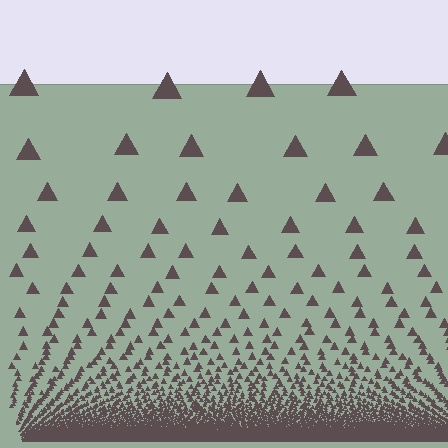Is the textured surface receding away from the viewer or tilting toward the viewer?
The surface appears to tilt toward the viewer. Texture elements get larger and sparser toward the top.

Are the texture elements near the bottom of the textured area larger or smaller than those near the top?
Smaller. The gradient is inverted — elements near the bottom are smaller and denser.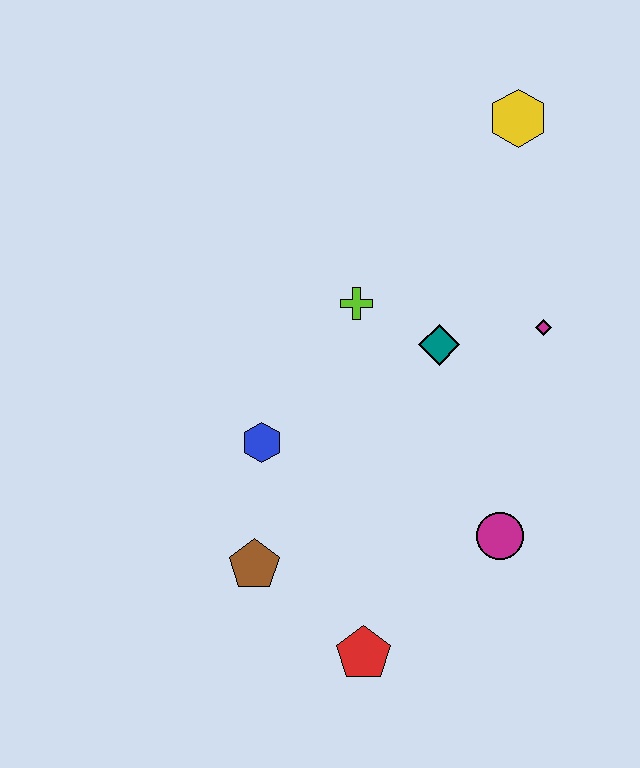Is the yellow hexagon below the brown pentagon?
No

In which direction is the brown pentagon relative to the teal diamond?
The brown pentagon is below the teal diamond.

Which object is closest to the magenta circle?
The red pentagon is closest to the magenta circle.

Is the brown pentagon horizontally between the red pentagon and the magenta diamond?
No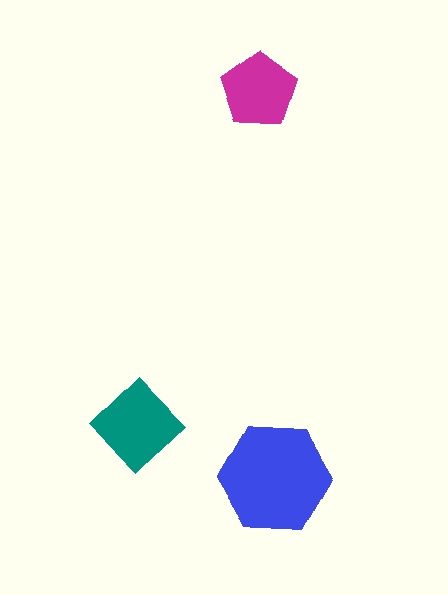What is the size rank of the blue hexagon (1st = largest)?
1st.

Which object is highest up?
The magenta pentagon is topmost.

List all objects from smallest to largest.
The magenta pentagon, the teal diamond, the blue hexagon.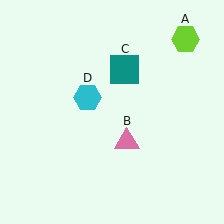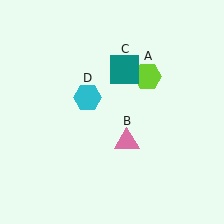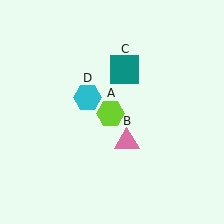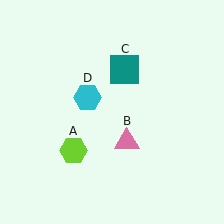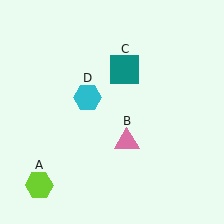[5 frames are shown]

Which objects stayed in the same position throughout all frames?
Pink triangle (object B) and teal square (object C) and cyan hexagon (object D) remained stationary.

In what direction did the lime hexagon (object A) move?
The lime hexagon (object A) moved down and to the left.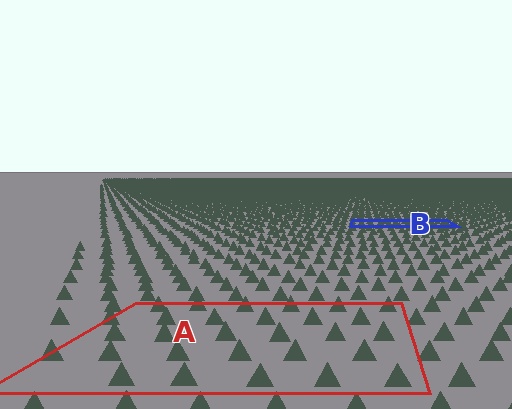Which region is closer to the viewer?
Region A is closer. The texture elements there are larger and more spread out.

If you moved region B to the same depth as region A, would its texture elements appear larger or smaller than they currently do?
They would appear larger. At a closer depth, the same texture elements are projected at a bigger on-screen size.